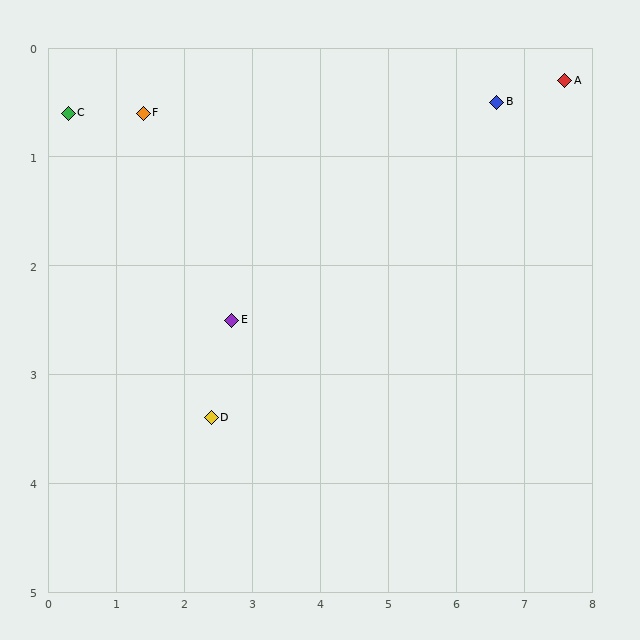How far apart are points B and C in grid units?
Points B and C are about 6.3 grid units apart.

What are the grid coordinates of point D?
Point D is at approximately (2.4, 3.4).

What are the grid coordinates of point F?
Point F is at approximately (1.4, 0.6).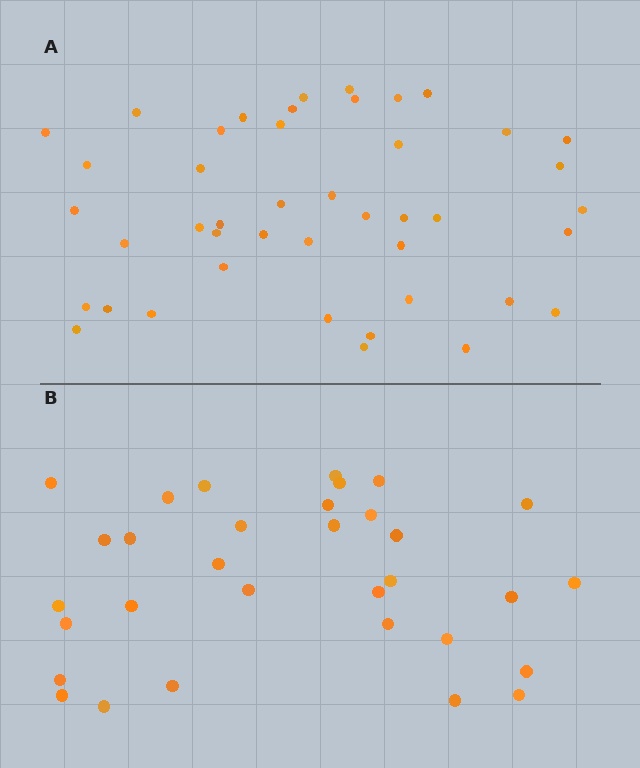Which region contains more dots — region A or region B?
Region A (the top region) has more dots.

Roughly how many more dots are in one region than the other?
Region A has roughly 12 or so more dots than region B.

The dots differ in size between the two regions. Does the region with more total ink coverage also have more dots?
No. Region B has more total ink coverage because its dots are larger, but region A actually contains more individual dots. Total area can be misleading — the number of items is what matters here.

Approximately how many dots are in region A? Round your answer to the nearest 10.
About 40 dots. (The exact count is 44, which rounds to 40.)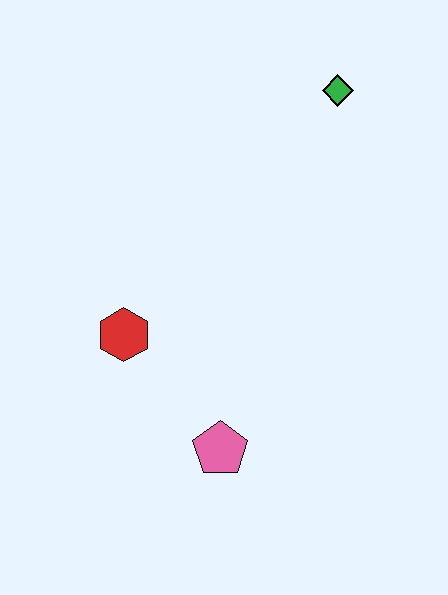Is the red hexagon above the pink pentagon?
Yes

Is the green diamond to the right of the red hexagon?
Yes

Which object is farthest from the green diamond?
The pink pentagon is farthest from the green diamond.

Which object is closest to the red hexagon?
The pink pentagon is closest to the red hexagon.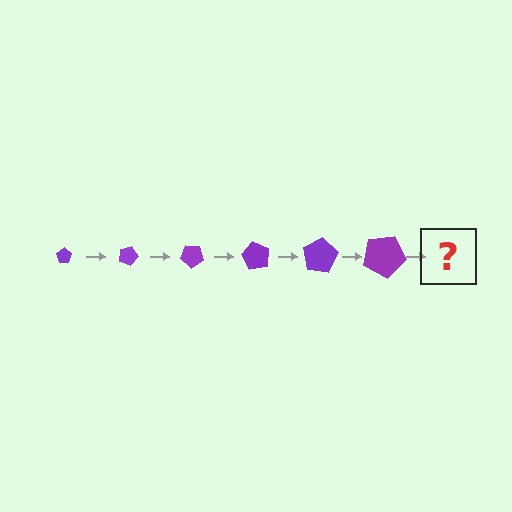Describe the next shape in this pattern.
It should be a pentagon, larger than the previous one and rotated 120 degrees from the start.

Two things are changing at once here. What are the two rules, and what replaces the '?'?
The two rules are that the pentagon grows larger each step and it rotates 20 degrees each step. The '?' should be a pentagon, larger than the previous one and rotated 120 degrees from the start.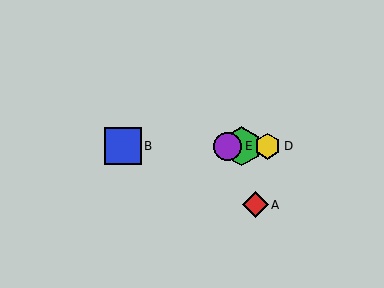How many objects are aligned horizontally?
4 objects (B, C, D, E) are aligned horizontally.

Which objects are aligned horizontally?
Objects B, C, D, E are aligned horizontally.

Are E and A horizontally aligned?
No, E is at y≈146 and A is at y≈205.